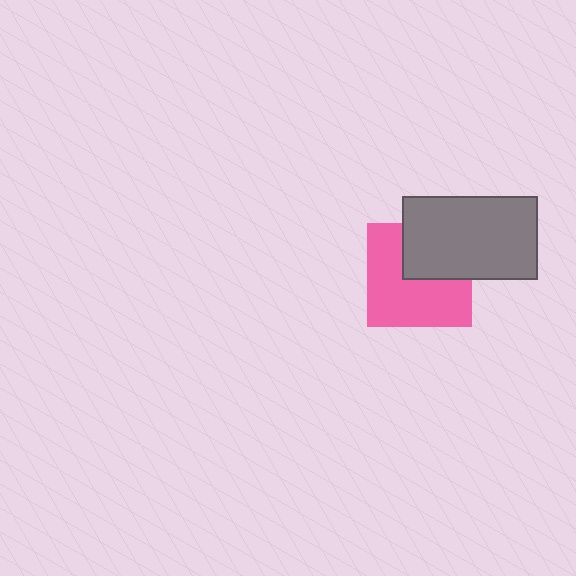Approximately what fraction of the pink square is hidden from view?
Roughly 36% of the pink square is hidden behind the gray rectangle.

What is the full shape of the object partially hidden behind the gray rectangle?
The partially hidden object is a pink square.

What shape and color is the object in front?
The object in front is a gray rectangle.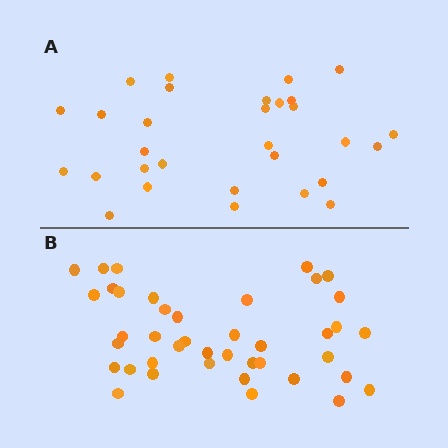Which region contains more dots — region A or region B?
Region B (the bottom region) has more dots.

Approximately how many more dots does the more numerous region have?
Region B has roughly 12 or so more dots than region A.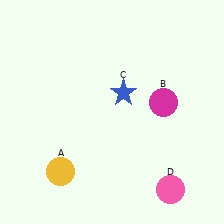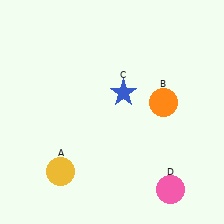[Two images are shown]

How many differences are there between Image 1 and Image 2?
There is 1 difference between the two images.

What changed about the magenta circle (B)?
In Image 1, B is magenta. In Image 2, it changed to orange.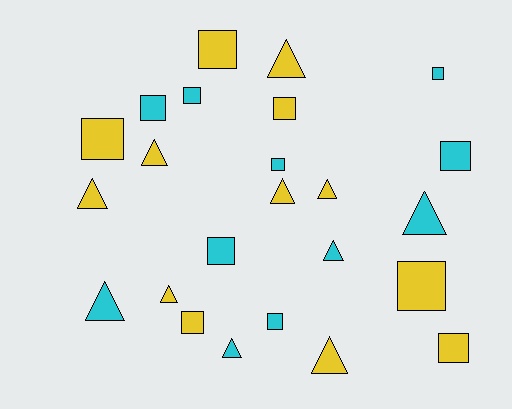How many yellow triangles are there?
There are 7 yellow triangles.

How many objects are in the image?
There are 24 objects.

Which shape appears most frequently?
Square, with 13 objects.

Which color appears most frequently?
Yellow, with 13 objects.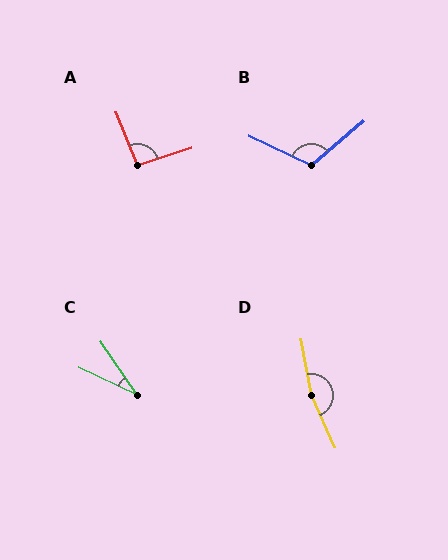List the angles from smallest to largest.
C (30°), A (94°), B (115°), D (167°).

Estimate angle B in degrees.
Approximately 115 degrees.